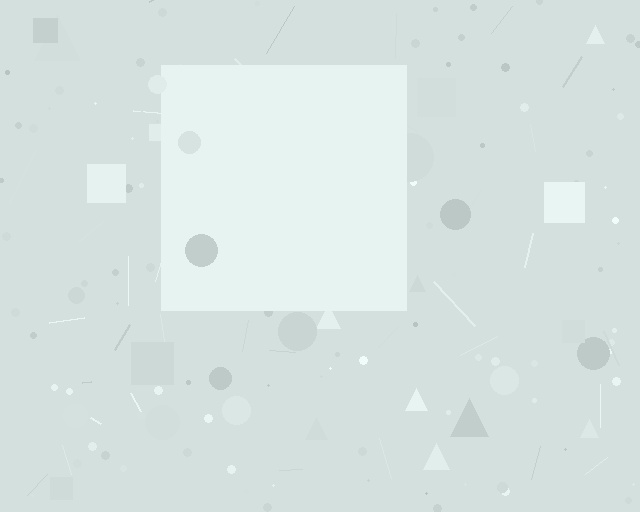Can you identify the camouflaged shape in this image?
The camouflaged shape is a square.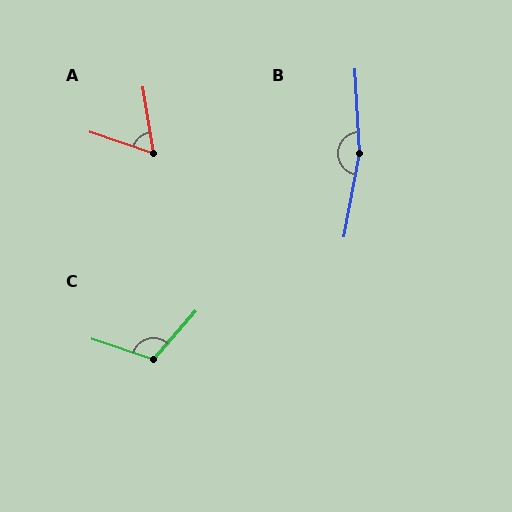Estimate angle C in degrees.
Approximately 113 degrees.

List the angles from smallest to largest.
A (62°), C (113°), B (166°).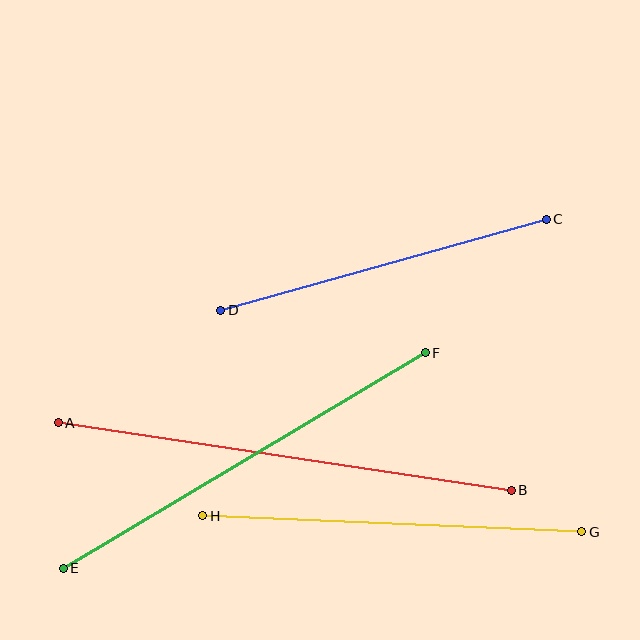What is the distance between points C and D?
The distance is approximately 338 pixels.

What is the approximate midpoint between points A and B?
The midpoint is at approximately (285, 456) pixels.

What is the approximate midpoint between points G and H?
The midpoint is at approximately (392, 524) pixels.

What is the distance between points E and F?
The distance is approximately 421 pixels.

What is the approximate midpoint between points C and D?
The midpoint is at approximately (383, 265) pixels.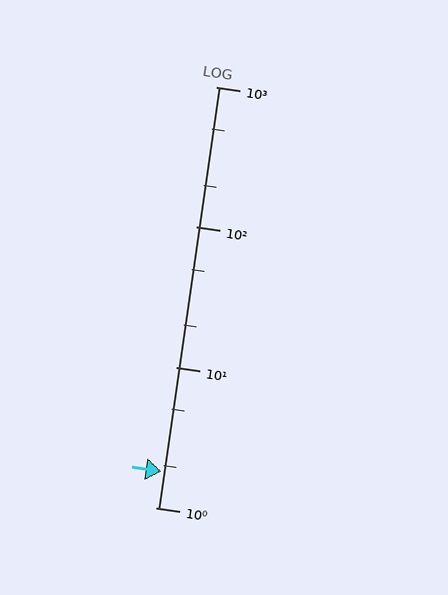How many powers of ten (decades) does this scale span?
The scale spans 3 decades, from 1 to 1000.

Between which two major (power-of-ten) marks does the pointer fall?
The pointer is between 1 and 10.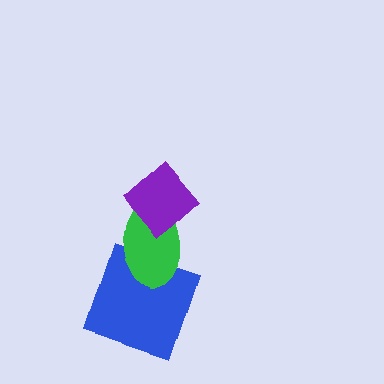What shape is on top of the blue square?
The green ellipse is on top of the blue square.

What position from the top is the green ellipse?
The green ellipse is 2nd from the top.